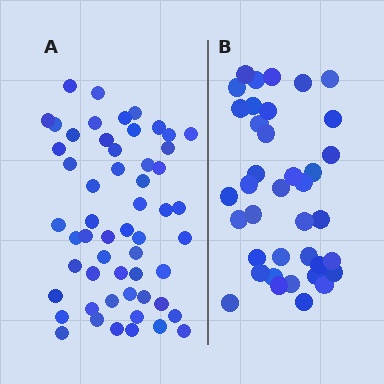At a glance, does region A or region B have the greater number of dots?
Region A (the left region) has more dots.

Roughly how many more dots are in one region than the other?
Region A has approximately 15 more dots than region B.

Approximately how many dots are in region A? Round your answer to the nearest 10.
About 60 dots. (The exact count is 55, which rounds to 60.)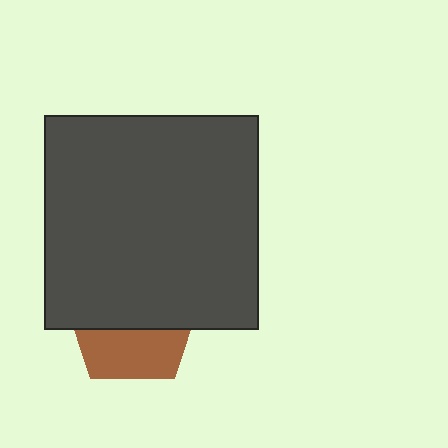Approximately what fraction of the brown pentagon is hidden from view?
Roughly 59% of the brown pentagon is hidden behind the dark gray rectangle.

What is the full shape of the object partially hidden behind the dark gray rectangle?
The partially hidden object is a brown pentagon.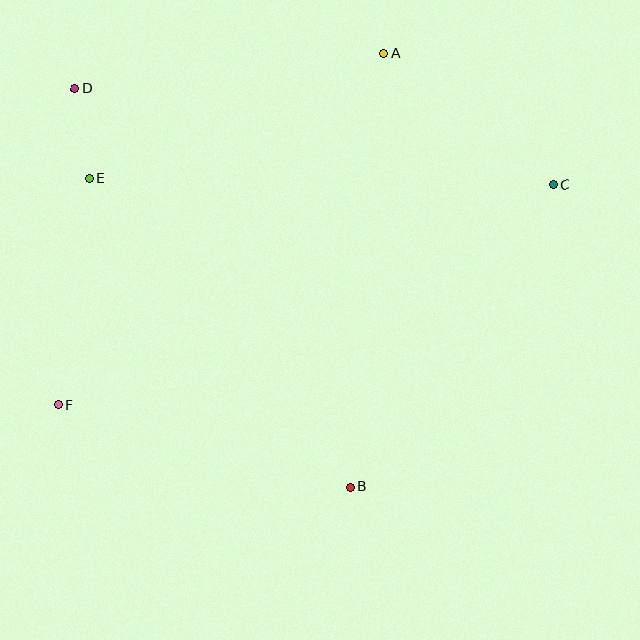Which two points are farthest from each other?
Points C and F are farthest from each other.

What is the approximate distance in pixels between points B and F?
The distance between B and F is approximately 304 pixels.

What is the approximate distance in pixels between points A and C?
The distance between A and C is approximately 215 pixels.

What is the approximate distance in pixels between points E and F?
The distance between E and F is approximately 228 pixels.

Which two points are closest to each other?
Points D and E are closest to each other.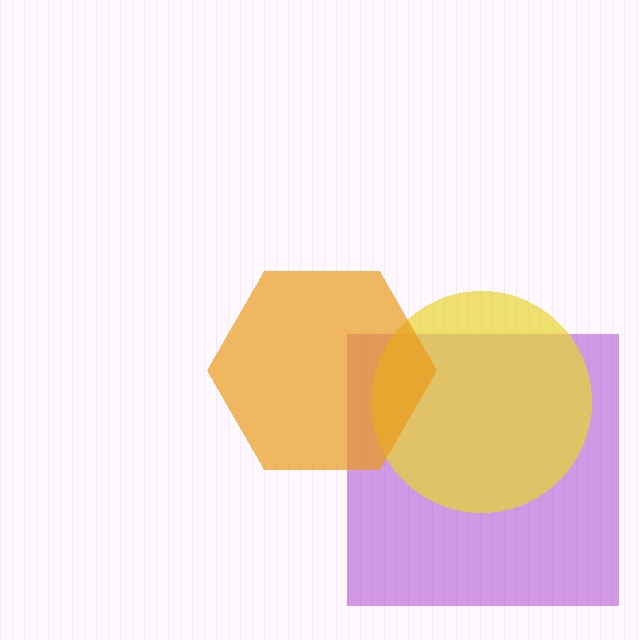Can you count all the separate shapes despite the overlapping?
Yes, there are 3 separate shapes.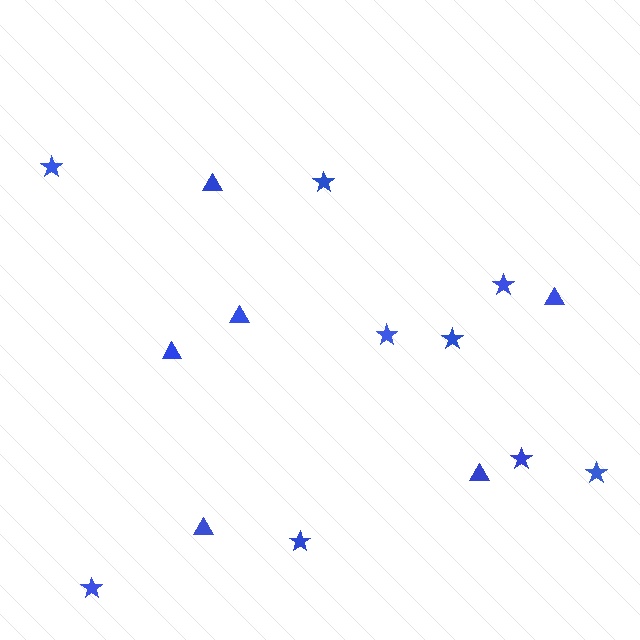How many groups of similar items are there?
There are 2 groups: one group of triangles (6) and one group of stars (9).